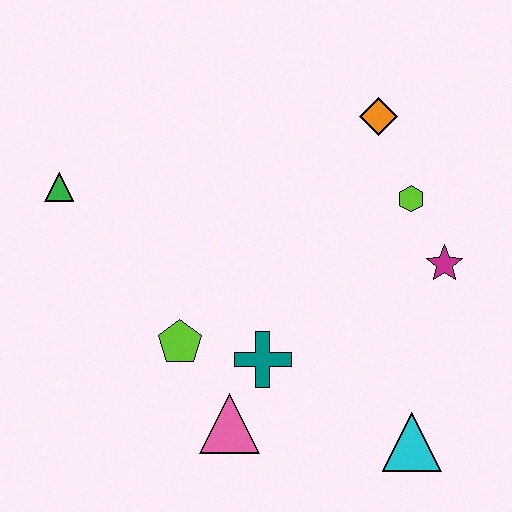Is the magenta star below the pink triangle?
No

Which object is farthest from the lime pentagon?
The orange diamond is farthest from the lime pentagon.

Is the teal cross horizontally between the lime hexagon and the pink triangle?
Yes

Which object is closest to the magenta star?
The lime hexagon is closest to the magenta star.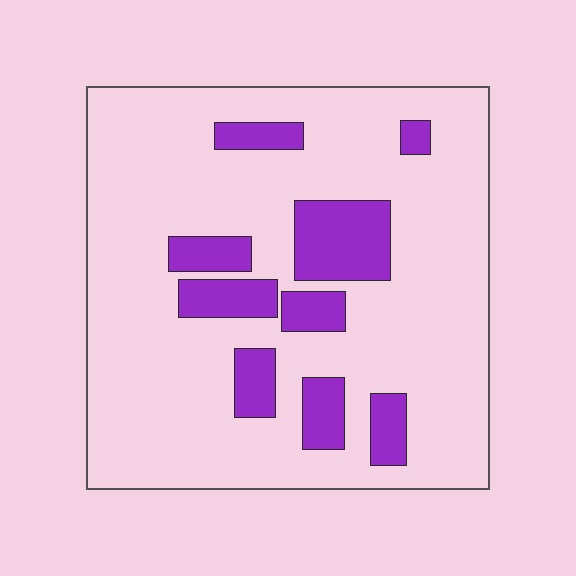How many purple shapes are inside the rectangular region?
9.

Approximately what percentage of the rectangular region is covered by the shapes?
Approximately 20%.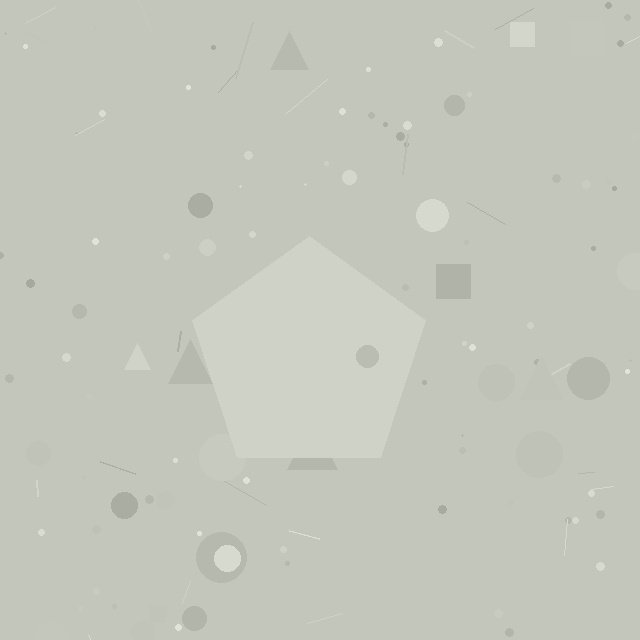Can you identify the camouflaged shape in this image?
The camouflaged shape is a pentagon.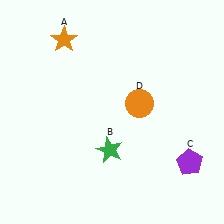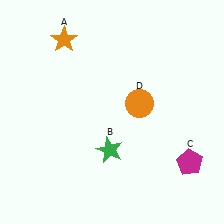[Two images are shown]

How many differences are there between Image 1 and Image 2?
There is 1 difference between the two images.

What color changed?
The pentagon (C) changed from purple in Image 1 to magenta in Image 2.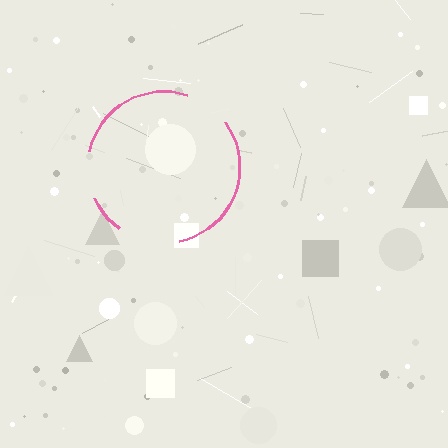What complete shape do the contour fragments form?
The contour fragments form a circle.